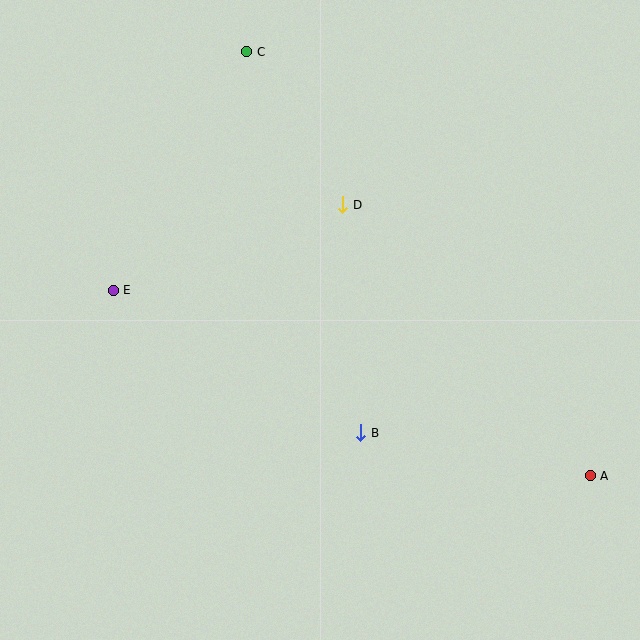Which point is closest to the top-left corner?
Point C is closest to the top-left corner.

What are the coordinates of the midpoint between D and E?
The midpoint between D and E is at (228, 248).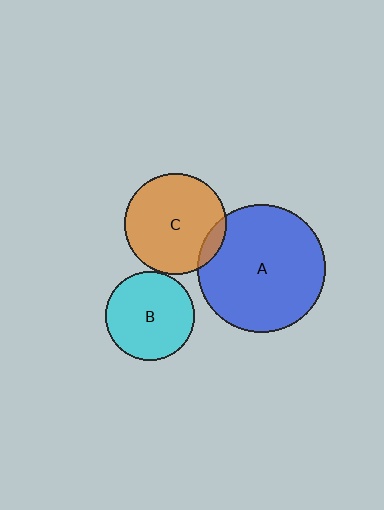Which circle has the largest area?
Circle A (blue).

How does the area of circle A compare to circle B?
Approximately 2.1 times.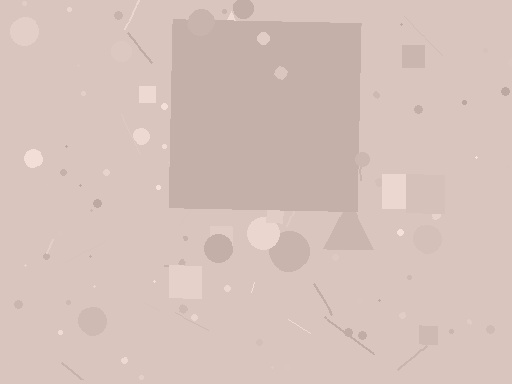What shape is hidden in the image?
A square is hidden in the image.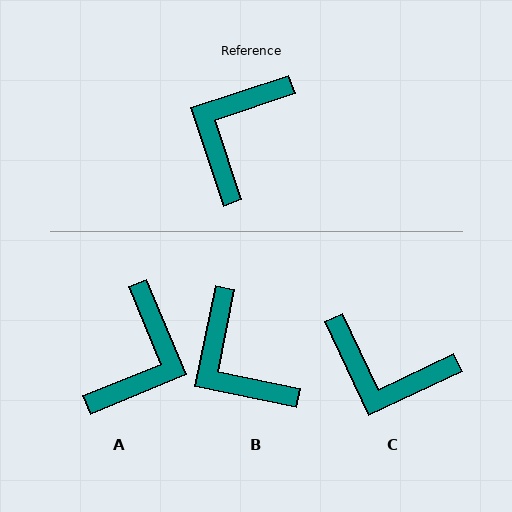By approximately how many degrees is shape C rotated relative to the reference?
Approximately 97 degrees counter-clockwise.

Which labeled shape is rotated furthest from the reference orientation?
A, about 176 degrees away.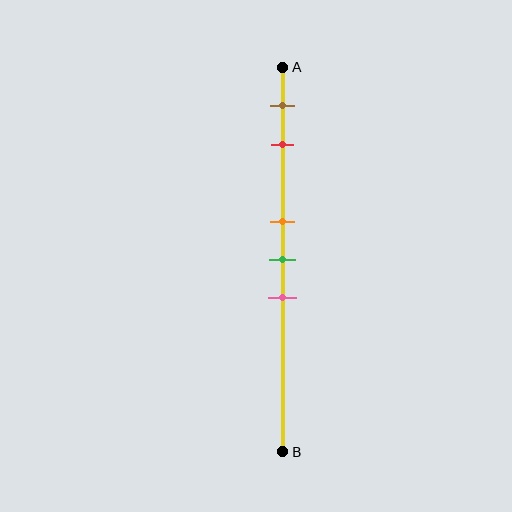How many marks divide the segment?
There are 5 marks dividing the segment.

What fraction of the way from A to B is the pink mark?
The pink mark is approximately 60% (0.6) of the way from A to B.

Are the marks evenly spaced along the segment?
No, the marks are not evenly spaced.